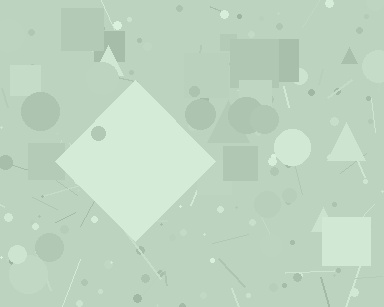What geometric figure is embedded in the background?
A diamond is embedded in the background.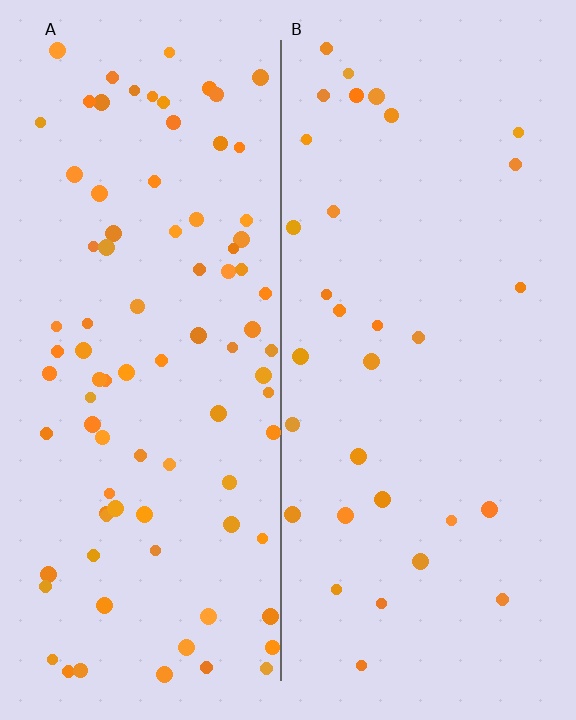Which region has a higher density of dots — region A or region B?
A (the left).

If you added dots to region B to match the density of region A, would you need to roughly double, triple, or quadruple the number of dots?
Approximately triple.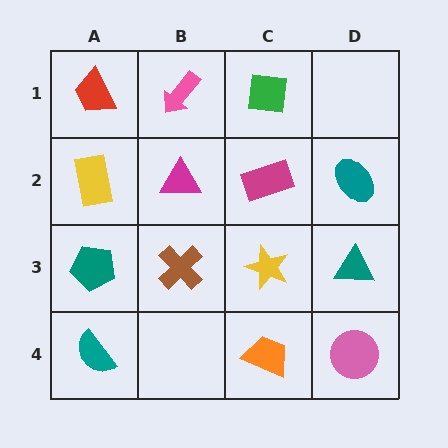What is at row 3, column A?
A teal pentagon.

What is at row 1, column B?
A pink arrow.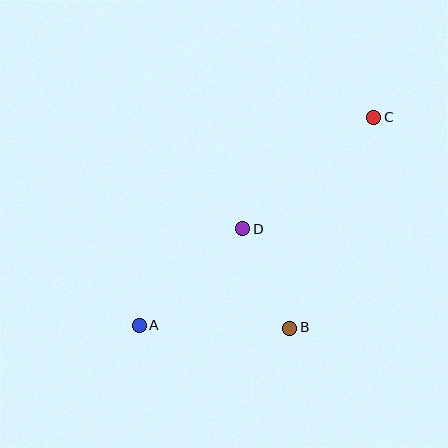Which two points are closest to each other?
Points B and D are closest to each other.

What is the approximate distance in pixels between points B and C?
The distance between B and C is approximately 227 pixels.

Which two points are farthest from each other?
Points A and C are farthest from each other.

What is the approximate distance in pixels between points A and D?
The distance between A and D is approximately 142 pixels.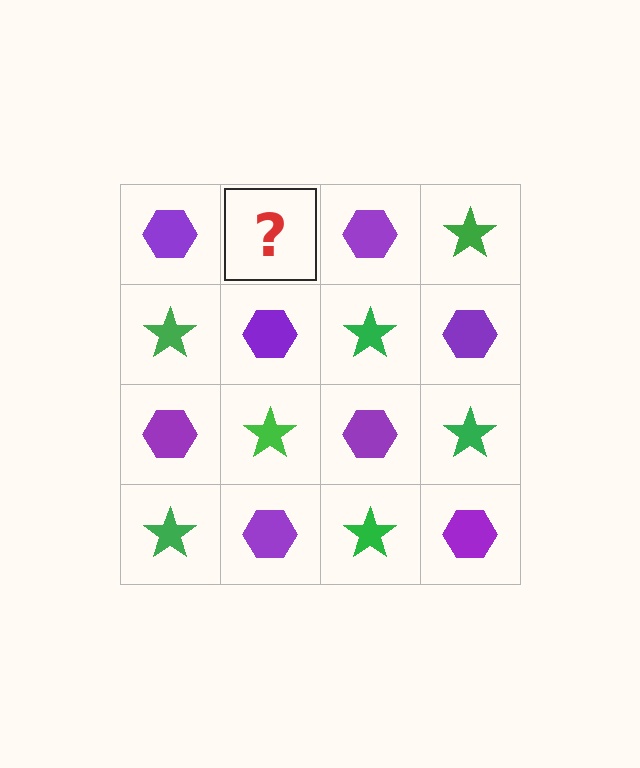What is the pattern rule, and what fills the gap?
The rule is that it alternates purple hexagon and green star in a checkerboard pattern. The gap should be filled with a green star.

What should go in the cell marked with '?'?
The missing cell should contain a green star.